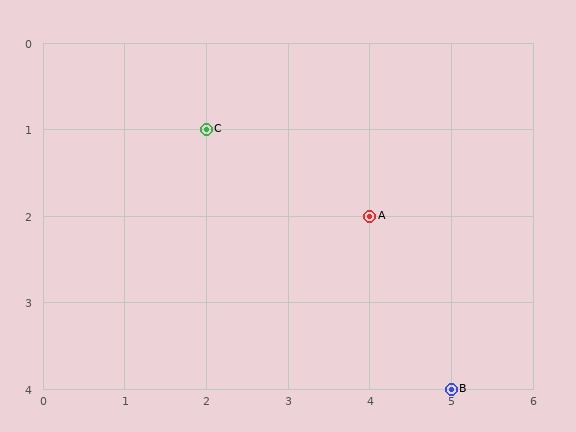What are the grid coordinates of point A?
Point A is at grid coordinates (4, 2).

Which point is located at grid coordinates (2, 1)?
Point C is at (2, 1).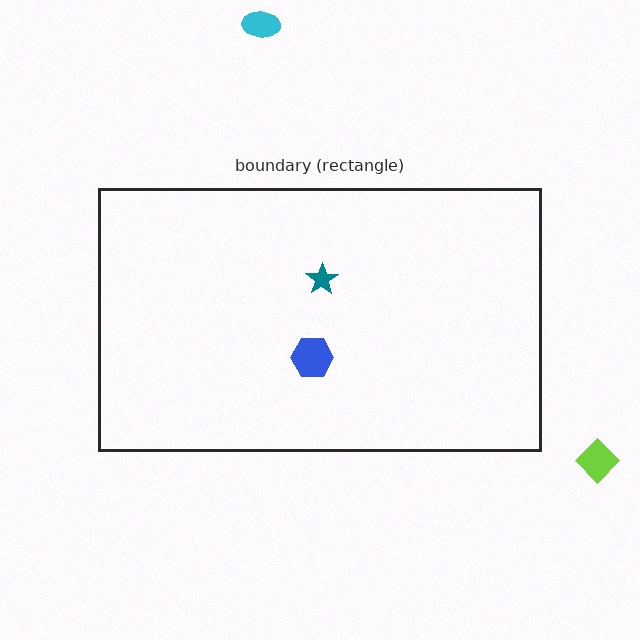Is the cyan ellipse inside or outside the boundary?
Outside.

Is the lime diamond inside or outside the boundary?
Outside.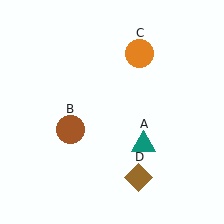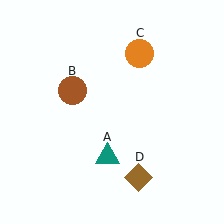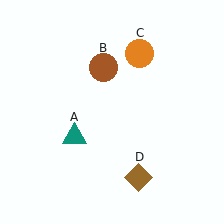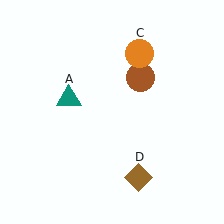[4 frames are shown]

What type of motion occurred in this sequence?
The teal triangle (object A), brown circle (object B) rotated clockwise around the center of the scene.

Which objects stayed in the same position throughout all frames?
Orange circle (object C) and brown diamond (object D) remained stationary.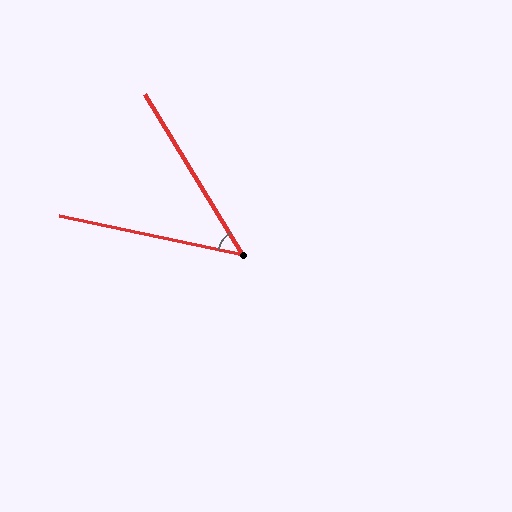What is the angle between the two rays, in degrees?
Approximately 47 degrees.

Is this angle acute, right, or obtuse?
It is acute.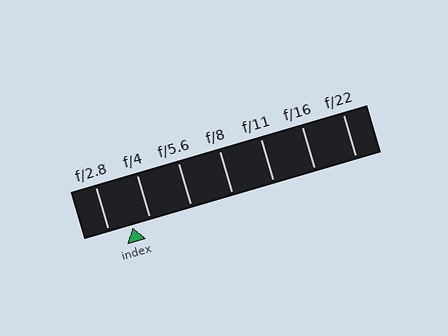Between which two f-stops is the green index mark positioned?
The index mark is between f/2.8 and f/4.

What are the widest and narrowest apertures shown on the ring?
The widest aperture shown is f/2.8 and the narrowest is f/22.